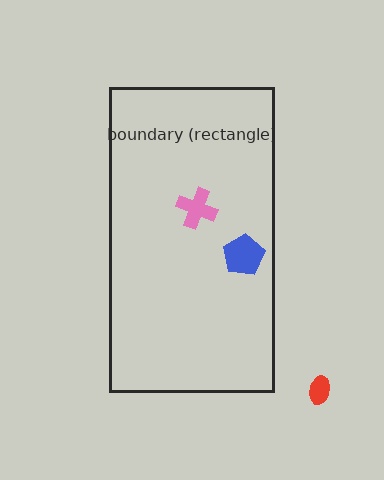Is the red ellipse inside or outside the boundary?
Outside.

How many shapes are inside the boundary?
2 inside, 1 outside.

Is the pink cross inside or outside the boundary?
Inside.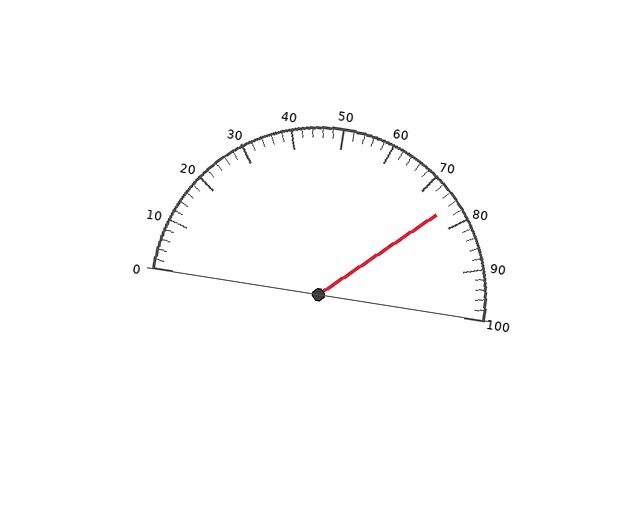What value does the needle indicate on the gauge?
The needle indicates approximately 76.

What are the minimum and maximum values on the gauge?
The gauge ranges from 0 to 100.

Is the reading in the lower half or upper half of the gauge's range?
The reading is in the upper half of the range (0 to 100).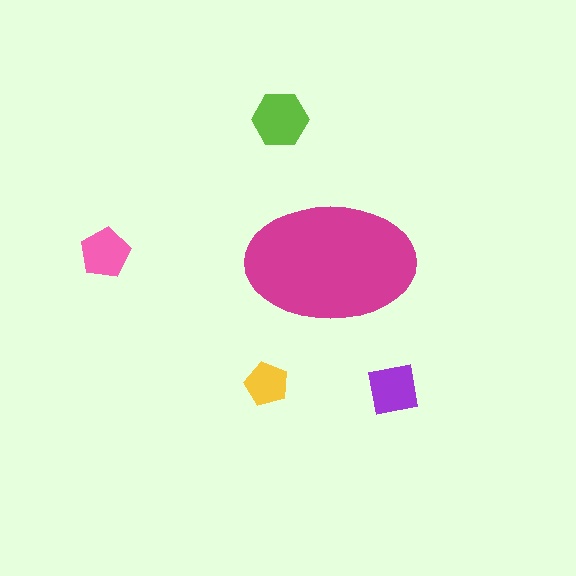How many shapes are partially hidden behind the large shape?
0 shapes are partially hidden.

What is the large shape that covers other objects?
A magenta ellipse.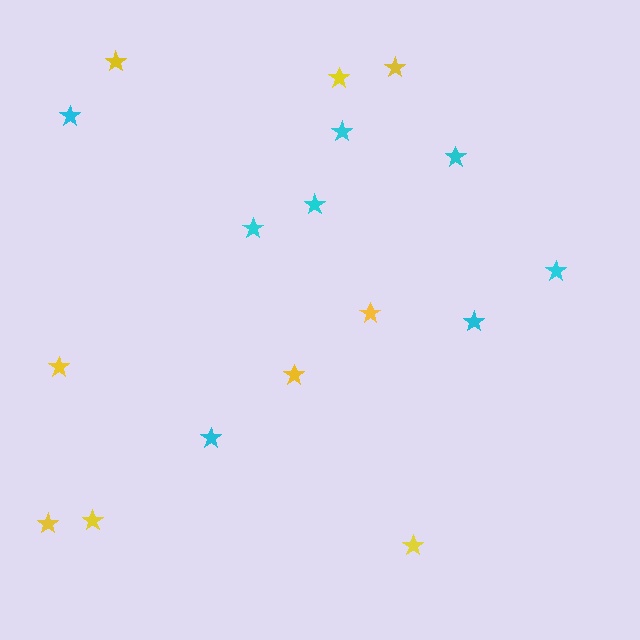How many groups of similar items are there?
There are 2 groups: one group of cyan stars (8) and one group of yellow stars (9).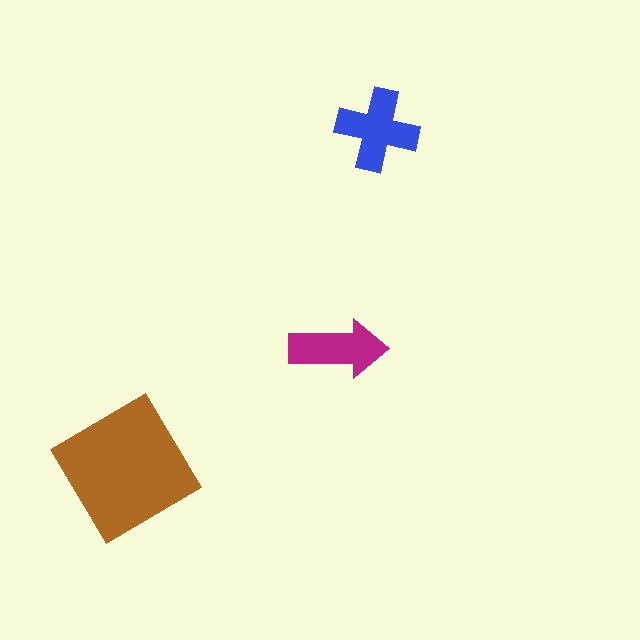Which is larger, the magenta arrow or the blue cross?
The blue cross.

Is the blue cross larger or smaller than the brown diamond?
Smaller.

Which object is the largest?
The brown diamond.